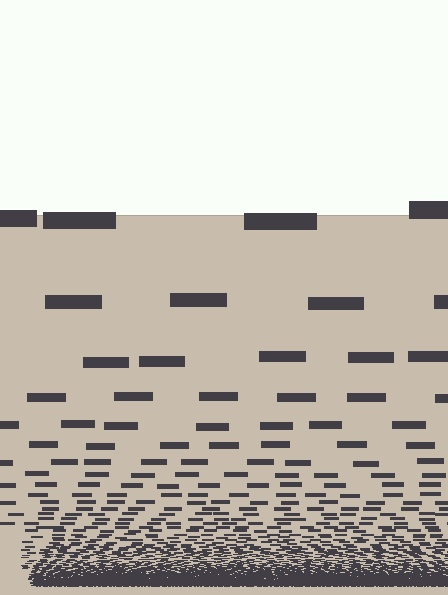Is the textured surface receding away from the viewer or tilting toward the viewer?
The surface appears to tilt toward the viewer. Texture elements get larger and sparser toward the top.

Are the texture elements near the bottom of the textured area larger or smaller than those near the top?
Smaller. The gradient is inverted — elements near the bottom are smaller and denser.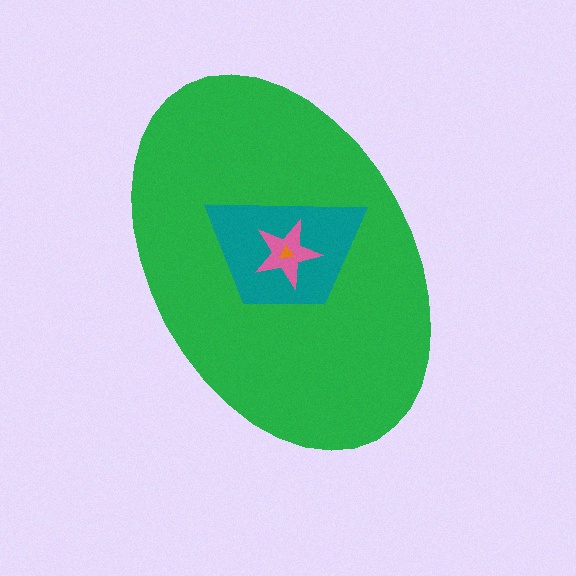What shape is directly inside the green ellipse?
The teal trapezoid.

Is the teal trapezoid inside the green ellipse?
Yes.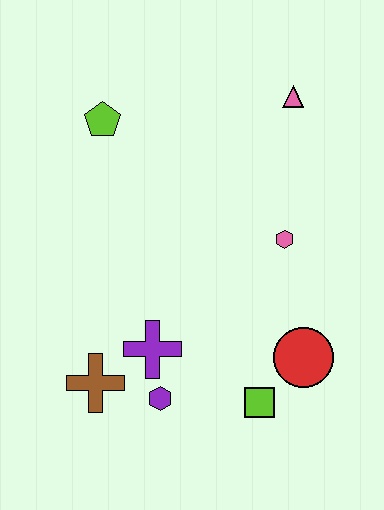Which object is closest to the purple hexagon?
The purple cross is closest to the purple hexagon.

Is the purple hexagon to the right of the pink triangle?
No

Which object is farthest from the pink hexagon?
The brown cross is farthest from the pink hexagon.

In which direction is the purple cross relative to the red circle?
The purple cross is to the left of the red circle.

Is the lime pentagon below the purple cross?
No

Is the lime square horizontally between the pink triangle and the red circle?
No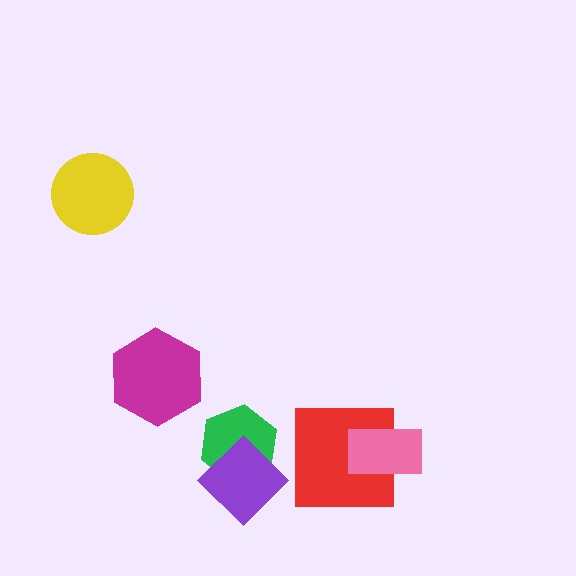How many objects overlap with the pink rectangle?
1 object overlaps with the pink rectangle.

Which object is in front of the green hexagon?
The purple diamond is in front of the green hexagon.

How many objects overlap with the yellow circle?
0 objects overlap with the yellow circle.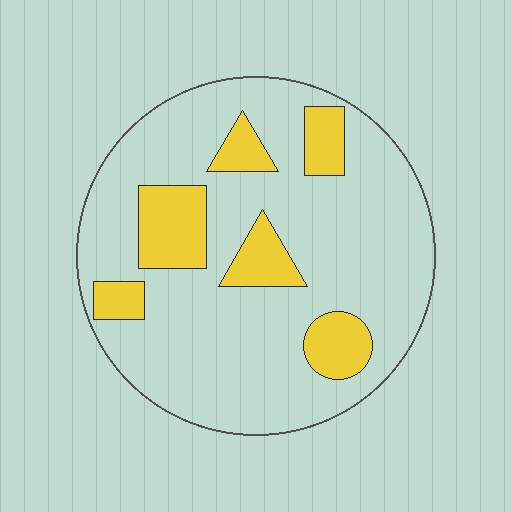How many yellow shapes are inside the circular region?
6.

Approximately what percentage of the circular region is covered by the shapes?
Approximately 20%.